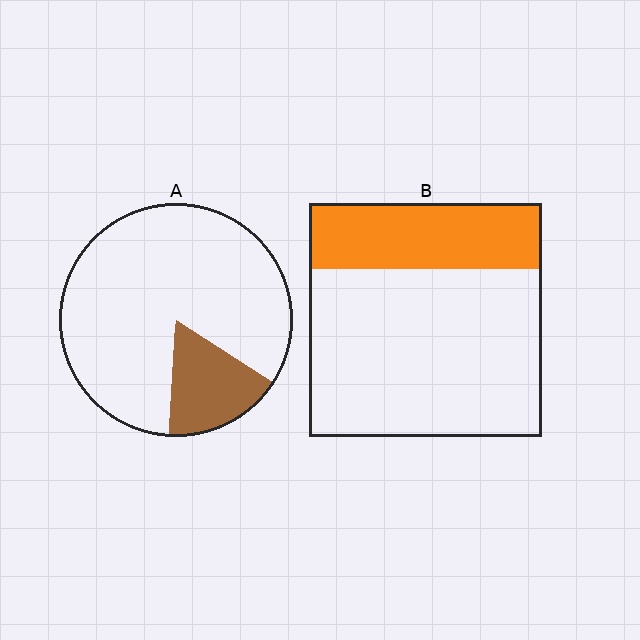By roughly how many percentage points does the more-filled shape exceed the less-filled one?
By roughly 10 percentage points (B over A).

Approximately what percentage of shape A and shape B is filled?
A is approximately 15% and B is approximately 30%.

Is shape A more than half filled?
No.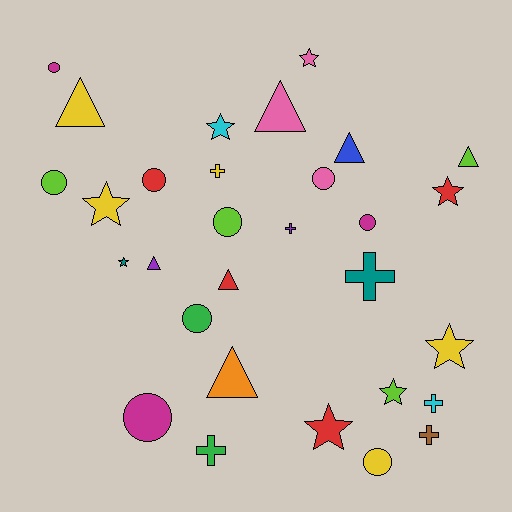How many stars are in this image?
There are 8 stars.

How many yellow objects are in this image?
There are 5 yellow objects.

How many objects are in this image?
There are 30 objects.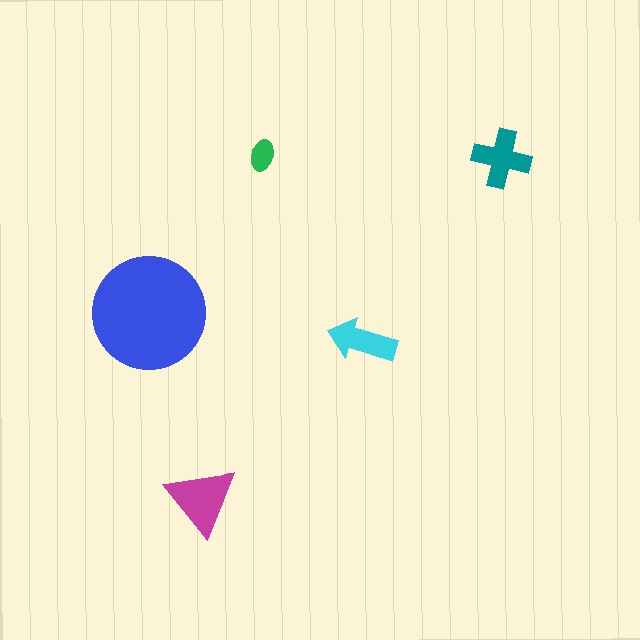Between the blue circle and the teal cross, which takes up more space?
The blue circle.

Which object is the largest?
The blue circle.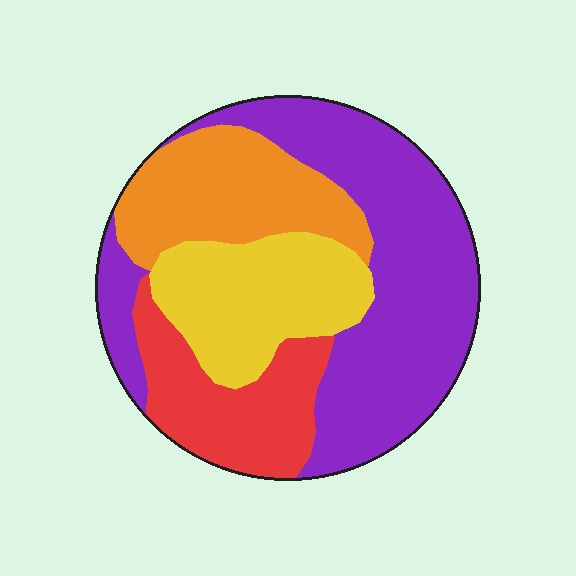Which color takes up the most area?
Purple, at roughly 45%.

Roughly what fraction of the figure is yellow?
Yellow takes up less than a quarter of the figure.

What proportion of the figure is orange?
Orange takes up between a sixth and a third of the figure.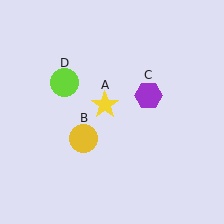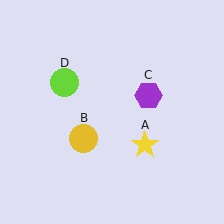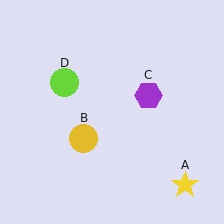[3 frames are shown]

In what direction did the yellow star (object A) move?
The yellow star (object A) moved down and to the right.